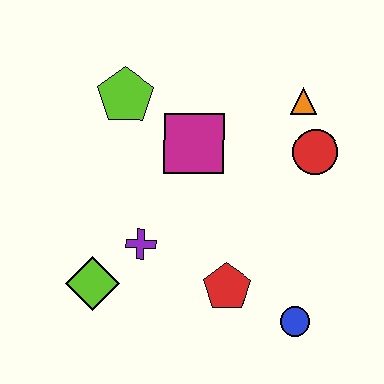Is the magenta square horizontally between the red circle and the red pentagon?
No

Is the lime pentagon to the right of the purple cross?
No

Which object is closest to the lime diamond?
The purple cross is closest to the lime diamond.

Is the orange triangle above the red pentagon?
Yes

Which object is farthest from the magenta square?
The blue circle is farthest from the magenta square.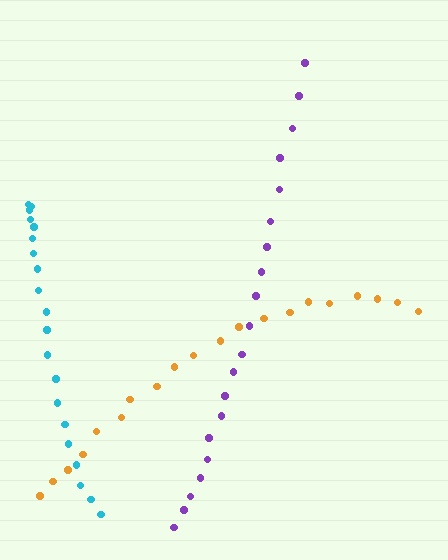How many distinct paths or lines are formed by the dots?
There are 3 distinct paths.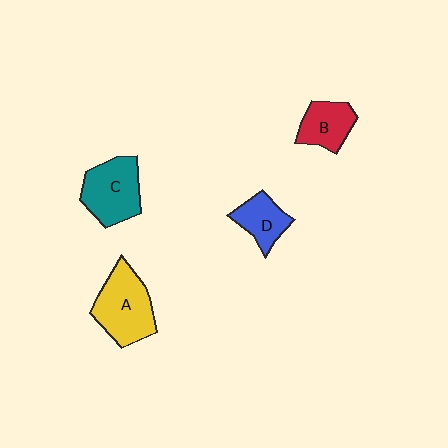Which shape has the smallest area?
Shape D (blue).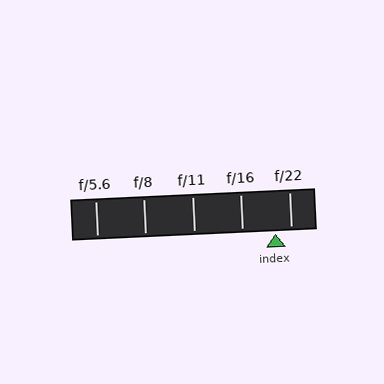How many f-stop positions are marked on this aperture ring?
There are 5 f-stop positions marked.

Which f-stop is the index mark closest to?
The index mark is closest to f/22.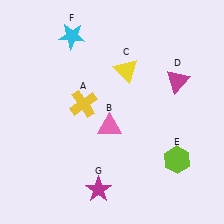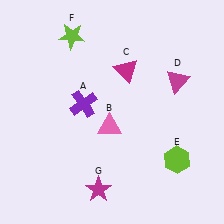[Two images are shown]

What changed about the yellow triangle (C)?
In Image 1, C is yellow. In Image 2, it changed to magenta.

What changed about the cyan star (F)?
In Image 1, F is cyan. In Image 2, it changed to lime.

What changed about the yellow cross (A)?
In Image 1, A is yellow. In Image 2, it changed to purple.